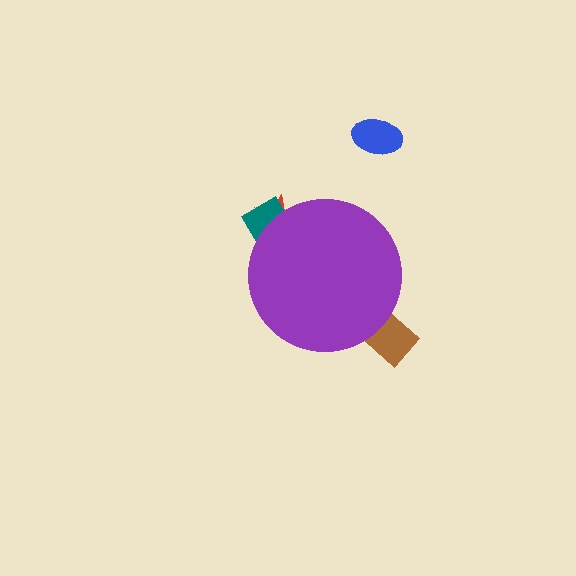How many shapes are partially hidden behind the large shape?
3 shapes are partially hidden.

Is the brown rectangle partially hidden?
Yes, the brown rectangle is partially hidden behind the purple circle.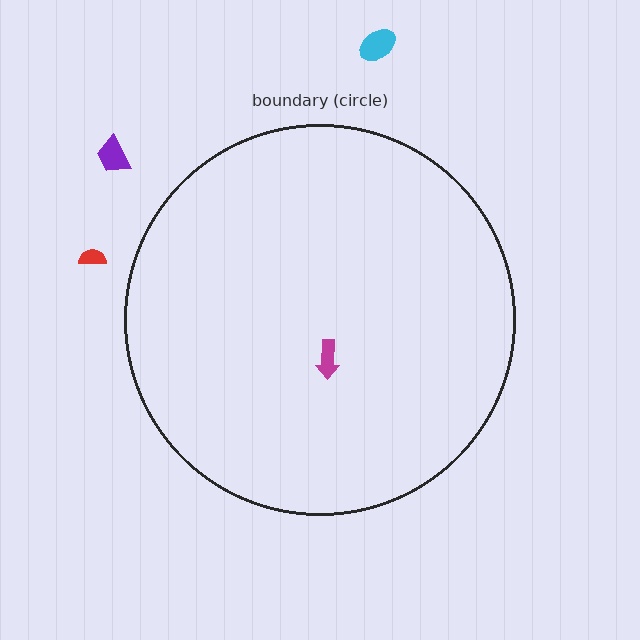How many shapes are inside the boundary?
1 inside, 3 outside.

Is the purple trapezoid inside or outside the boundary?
Outside.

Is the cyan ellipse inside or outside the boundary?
Outside.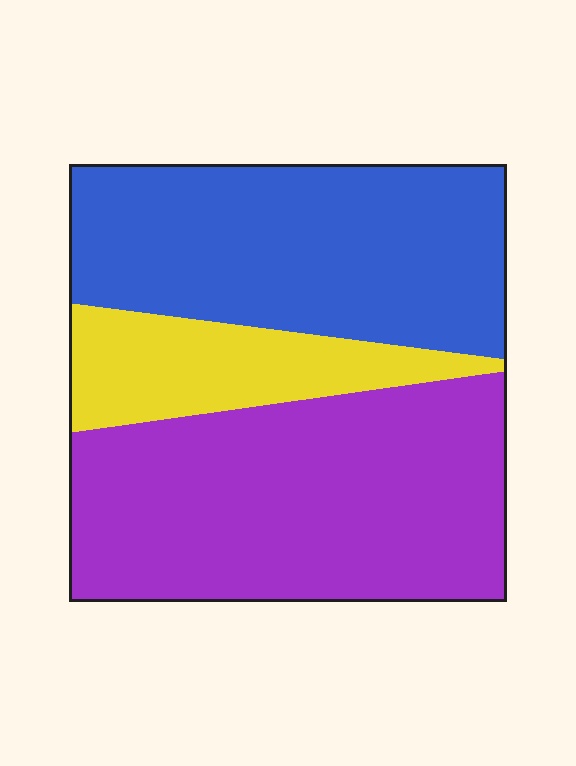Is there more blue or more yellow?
Blue.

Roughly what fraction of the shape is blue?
Blue covers about 40% of the shape.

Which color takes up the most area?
Purple, at roughly 45%.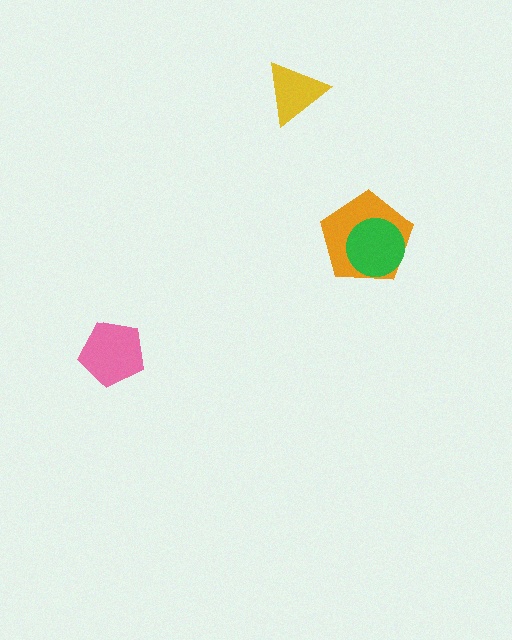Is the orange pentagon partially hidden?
Yes, it is partially covered by another shape.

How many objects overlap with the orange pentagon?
1 object overlaps with the orange pentagon.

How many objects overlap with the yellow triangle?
0 objects overlap with the yellow triangle.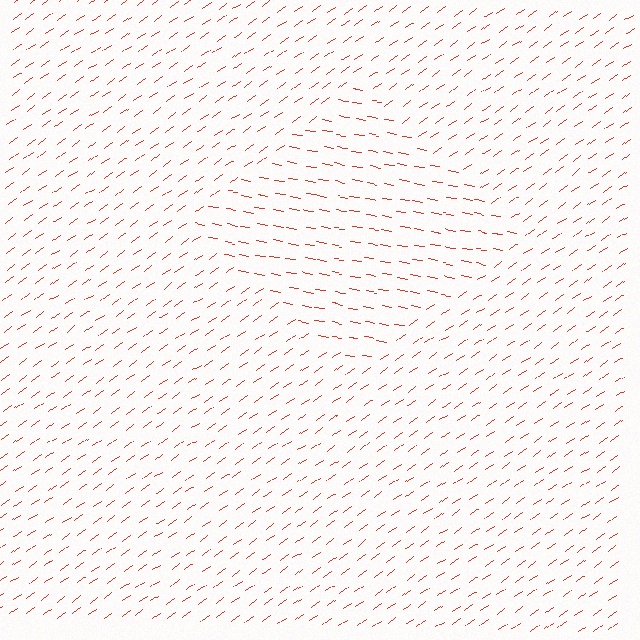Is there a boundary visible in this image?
Yes, there is a texture boundary formed by a change in line orientation.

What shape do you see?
I see a diamond.